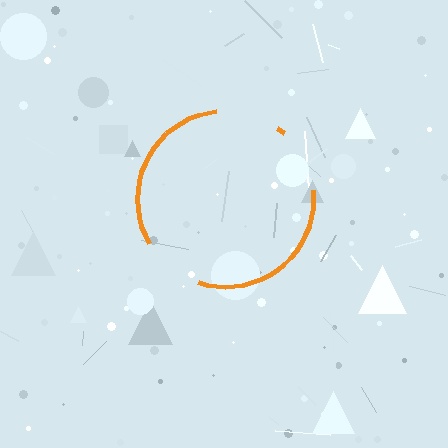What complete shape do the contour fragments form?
The contour fragments form a circle.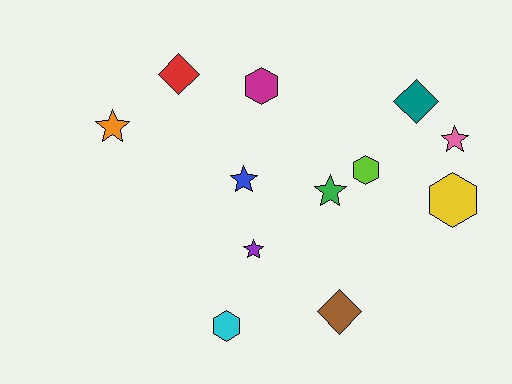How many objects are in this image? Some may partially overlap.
There are 12 objects.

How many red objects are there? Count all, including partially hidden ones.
There is 1 red object.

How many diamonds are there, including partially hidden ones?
There are 3 diamonds.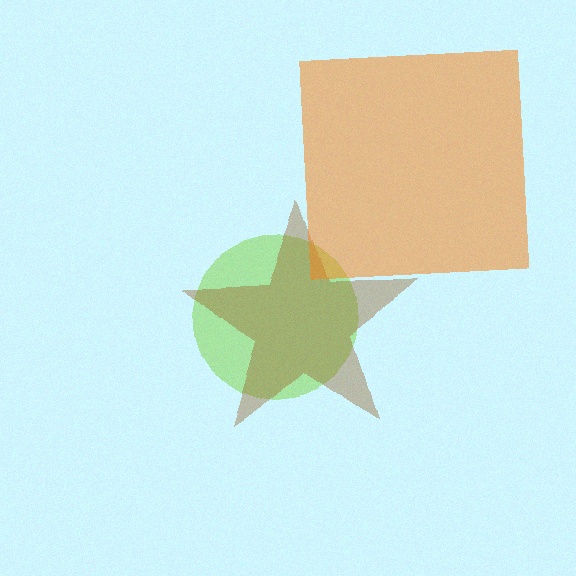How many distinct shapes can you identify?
There are 3 distinct shapes: a lime circle, a brown star, an orange square.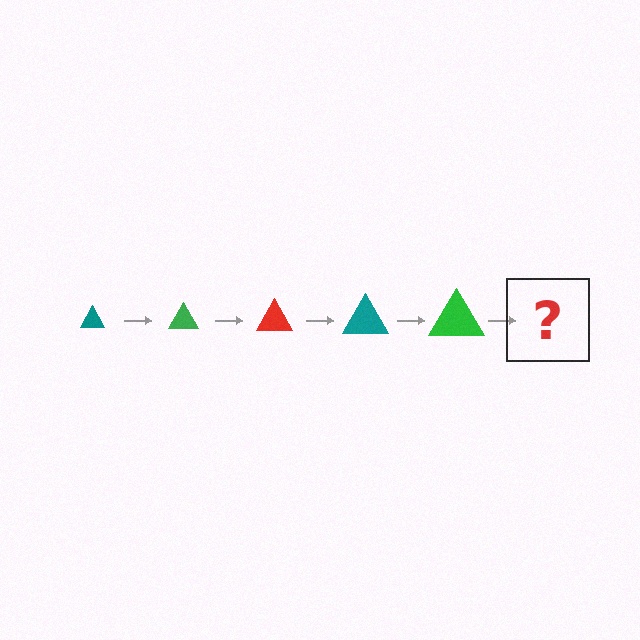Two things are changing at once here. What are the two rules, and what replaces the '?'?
The two rules are that the triangle grows larger each step and the color cycles through teal, green, and red. The '?' should be a red triangle, larger than the previous one.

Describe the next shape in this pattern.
It should be a red triangle, larger than the previous one.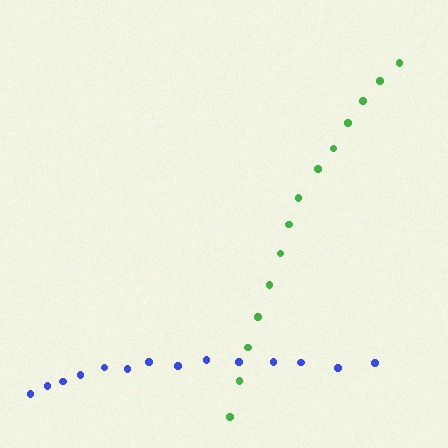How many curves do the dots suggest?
There are 2 distinct paths.